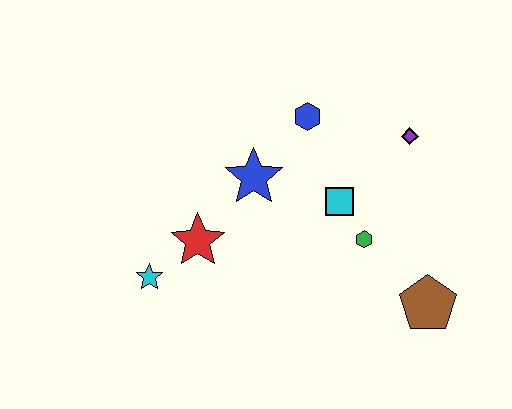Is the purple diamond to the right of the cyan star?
Yes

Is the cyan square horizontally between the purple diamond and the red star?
Yes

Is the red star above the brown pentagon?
Yes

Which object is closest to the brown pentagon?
The green hexagon is closest to the brown pentagon.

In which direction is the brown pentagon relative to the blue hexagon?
The brown pentagon is below the blue hexagon.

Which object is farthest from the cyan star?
The purple diamond is farthest from the cyan star.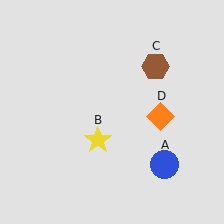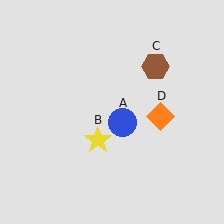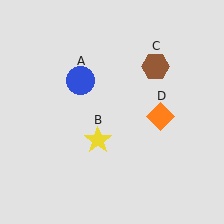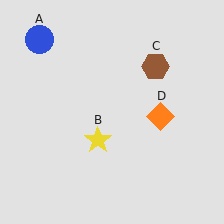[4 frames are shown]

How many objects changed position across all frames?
1 object changed position: blue circle (object A).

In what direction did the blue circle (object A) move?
The blue circle (object A) moved up and to the left.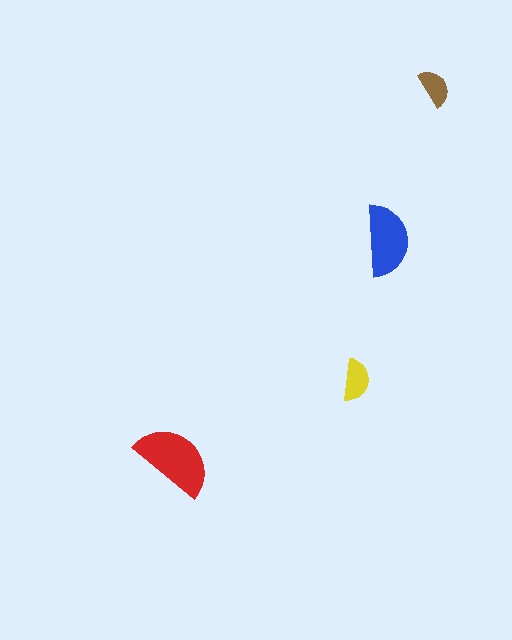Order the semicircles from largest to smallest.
the red one, the blue one, the yellow one, the brown one.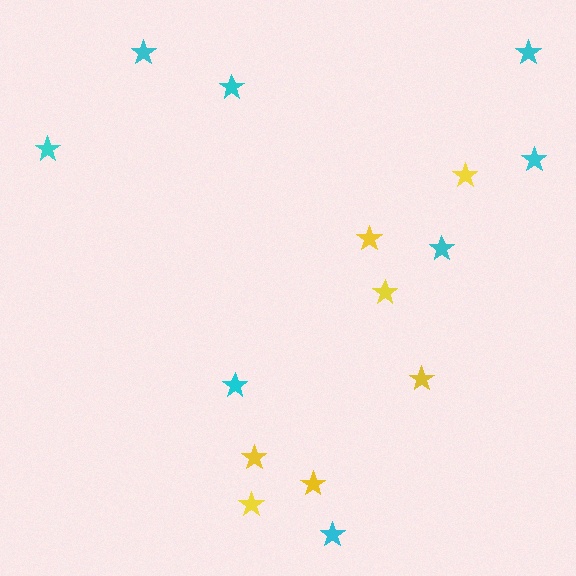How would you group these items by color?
There are 2 groups: one group of cyan stars (8) and one group of yellow stars (7).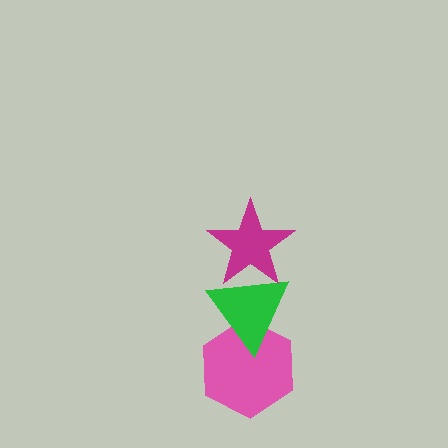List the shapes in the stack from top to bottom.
From top to bottom: the magenta star, the green triangle, the pink hexagon.